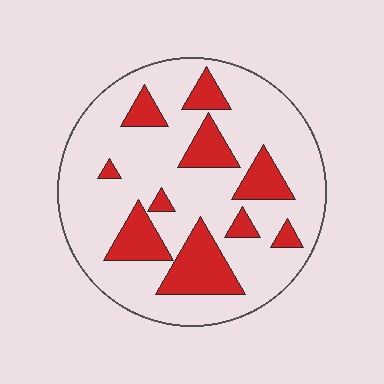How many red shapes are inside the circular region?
10.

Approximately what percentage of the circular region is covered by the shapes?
Approximately 25%.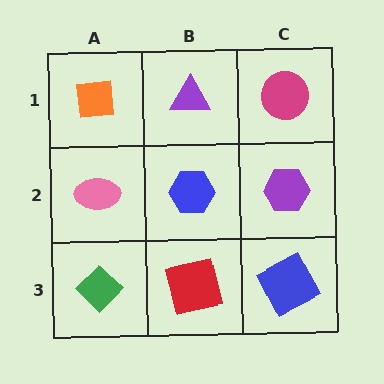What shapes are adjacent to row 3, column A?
A pink ellipse (row 2, column A), a red square (row 3, column B).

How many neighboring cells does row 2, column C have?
3.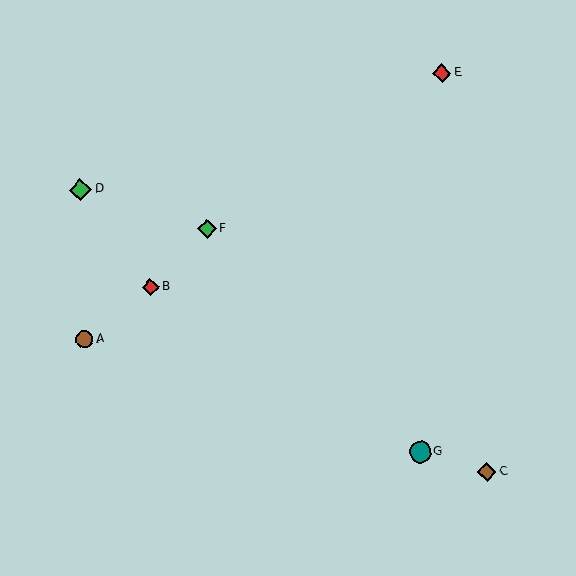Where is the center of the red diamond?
The center of the red diamond is at (151, 287).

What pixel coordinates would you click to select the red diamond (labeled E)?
Click at (442, 73) to select the red diamond E.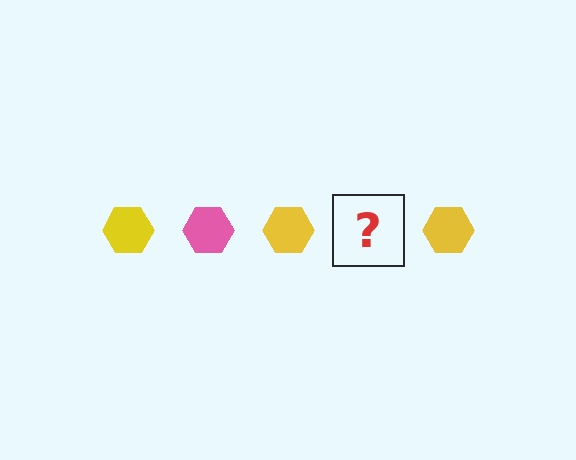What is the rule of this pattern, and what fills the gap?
The rule is that the pattern cycles through yellow, pink hexagons. The gap should be filled with a pink hexagon.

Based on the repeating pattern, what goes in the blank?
The blank should be a pink hexagon.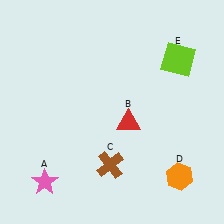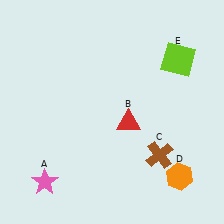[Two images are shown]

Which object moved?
The brown cross (C) moved right.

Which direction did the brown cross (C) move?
The brown cross (C) moved right.